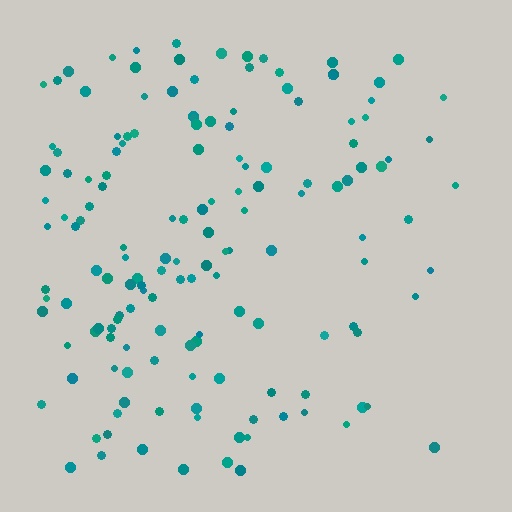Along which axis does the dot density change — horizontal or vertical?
Horizontal.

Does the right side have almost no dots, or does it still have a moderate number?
Still a moderate number, just noticeably fewer than the left.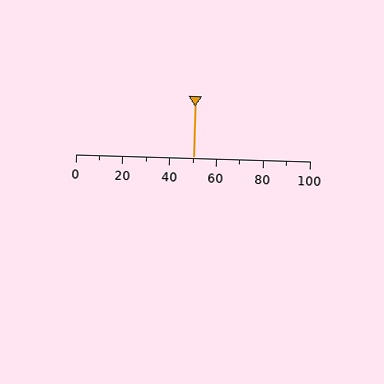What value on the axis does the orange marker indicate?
The marker indicates approximately 50.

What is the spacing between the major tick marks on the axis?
The major ticks are spaced 20 apart.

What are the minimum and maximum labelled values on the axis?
The axis runs from 0 to 100.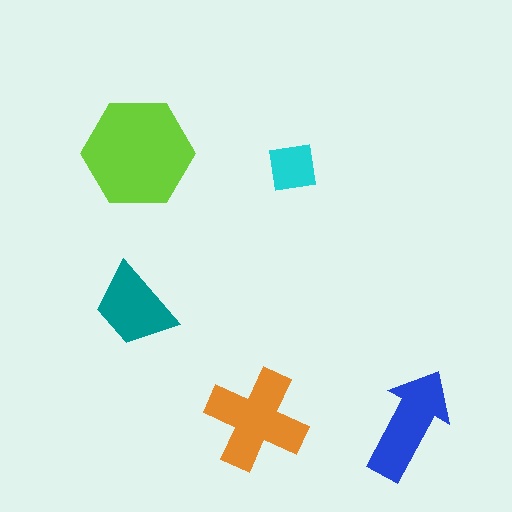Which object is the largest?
The lime hexagon.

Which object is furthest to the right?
The blue arrow is rightmost.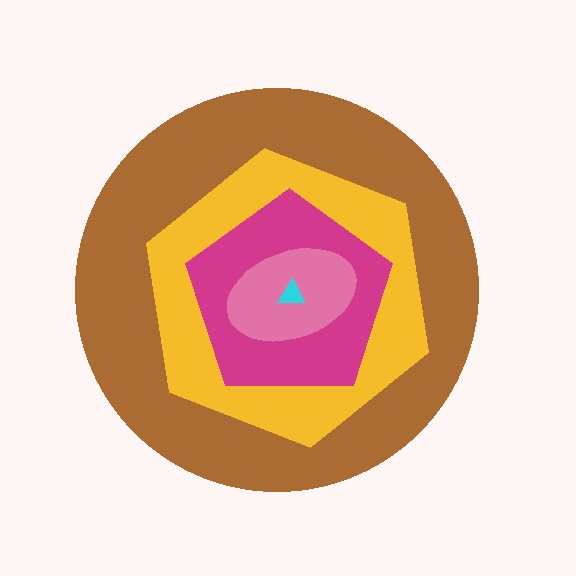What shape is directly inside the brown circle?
The yellow hexagon.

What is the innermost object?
The cyan triangle.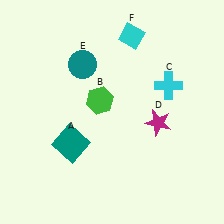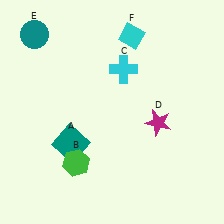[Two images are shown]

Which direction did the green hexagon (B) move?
The green hexagon (B) moved down.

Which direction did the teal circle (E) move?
The teal circle (E) moved left.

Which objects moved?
The objects that moved are: the green hexagon (B), the cyan cross (C), the teal circle (E).